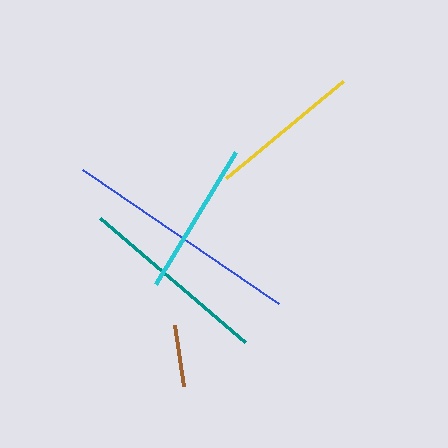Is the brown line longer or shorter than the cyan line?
The cyan line is longer than the brown line.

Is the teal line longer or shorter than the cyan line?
The teal line is longer than the cyan line.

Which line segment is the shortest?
The brown line is the shortest at approximately 61 pixels.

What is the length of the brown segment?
The brown segment is approximately 61 pixels long.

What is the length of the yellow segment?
The yellow segment is approximately 152 pixels long.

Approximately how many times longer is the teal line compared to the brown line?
The teal line is approximately 3.1 times the length of the brown line.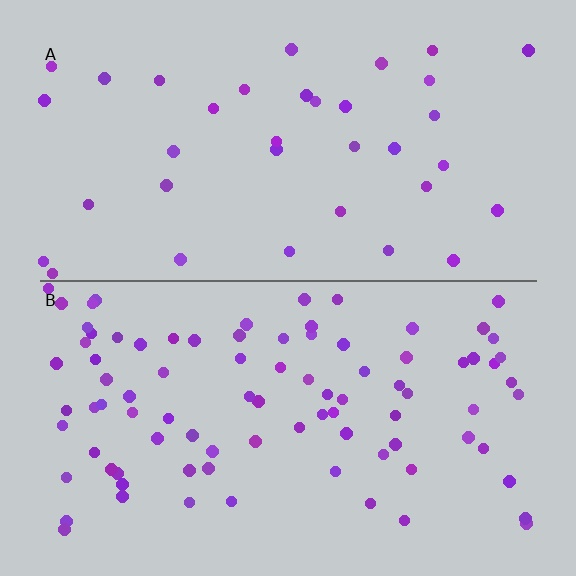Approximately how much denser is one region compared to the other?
Approximately 2.5× — region B over region A.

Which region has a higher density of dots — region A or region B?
B (the bottom).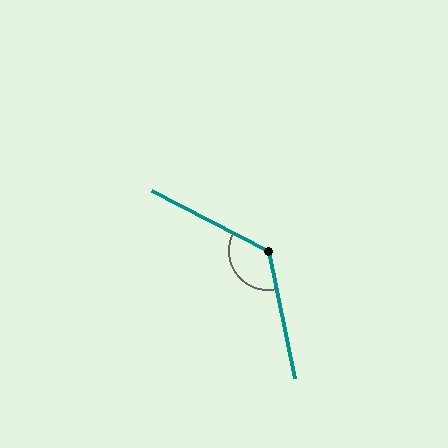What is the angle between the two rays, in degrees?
Approximately 129 degrees.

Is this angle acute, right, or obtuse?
It is obtuse.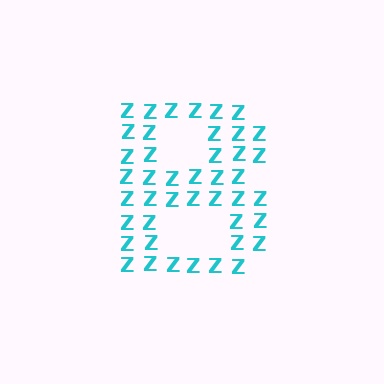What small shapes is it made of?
It is made of small letter Z's.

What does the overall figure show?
The overall figure shows the letter B.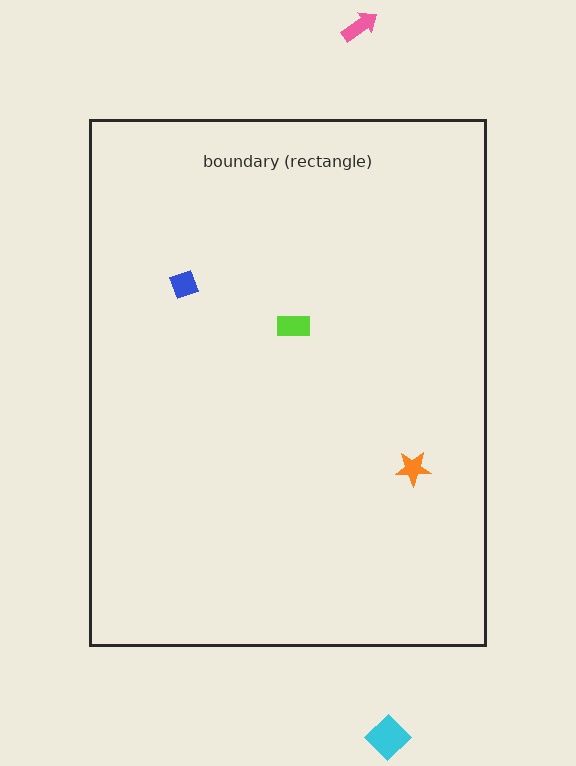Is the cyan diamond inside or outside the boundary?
Outside.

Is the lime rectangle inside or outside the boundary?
Inside.